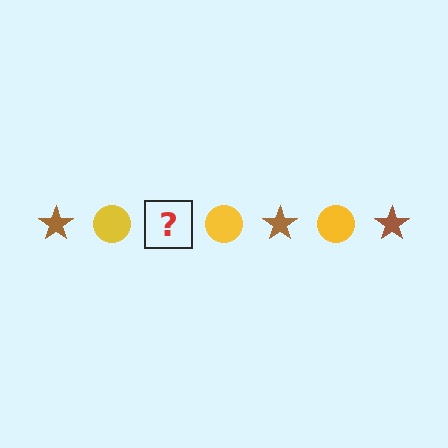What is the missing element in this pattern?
The missing element is a brown star.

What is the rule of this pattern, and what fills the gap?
The rule is that the pattern alternates between brown star and yellow circle. The gap should be filled with a brown star.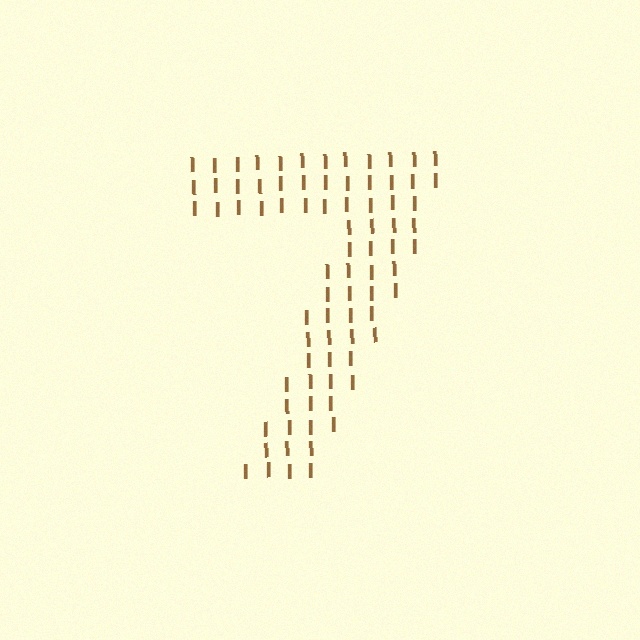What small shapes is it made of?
It is made of small letter I's.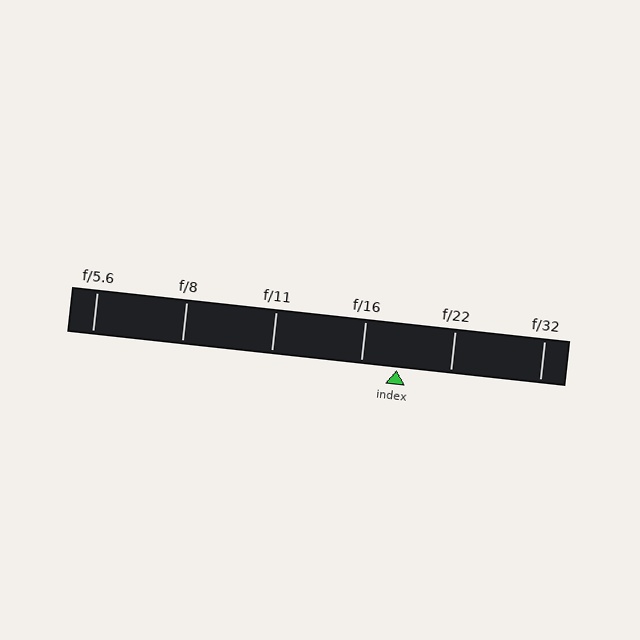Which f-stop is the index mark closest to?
The index mark is closest to f/16.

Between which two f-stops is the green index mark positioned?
The index mark is between f/16 and f/22.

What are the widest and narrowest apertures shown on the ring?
The widest aperture shown is f/5.6 and the narrowest is f/32.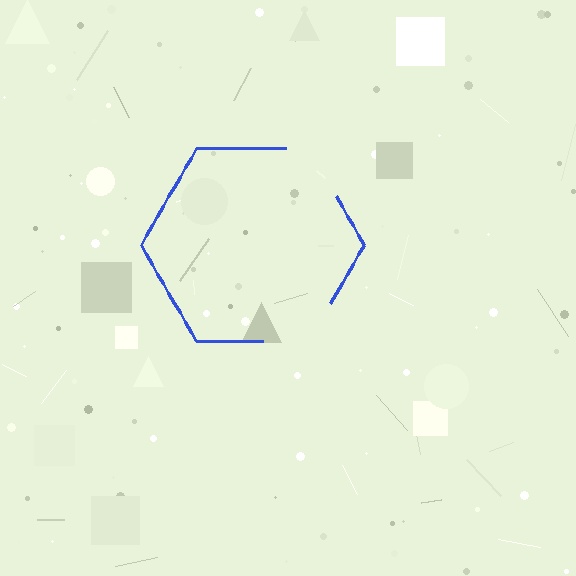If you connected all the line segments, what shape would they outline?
They would outline a hexagon.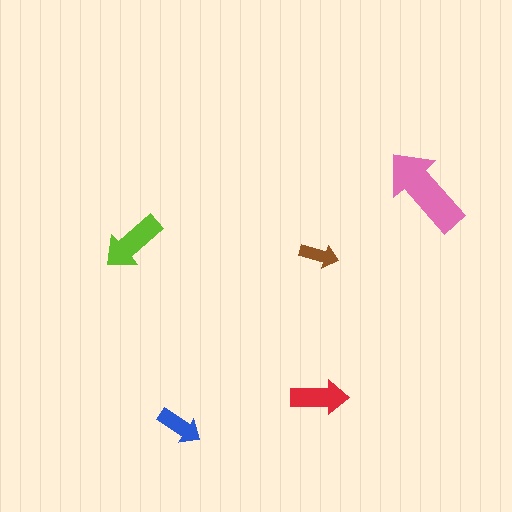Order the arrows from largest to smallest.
the pink one, the lime one, the red one, the blue one, the brown one.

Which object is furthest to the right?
The pink arrow is rightmost.